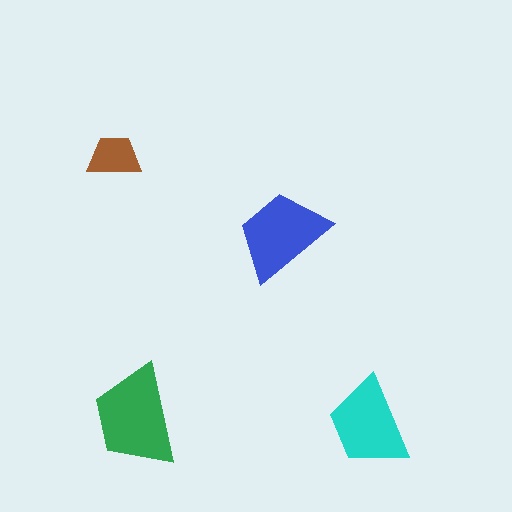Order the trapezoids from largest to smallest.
the green one, the blue one, the cyan one, the brown one.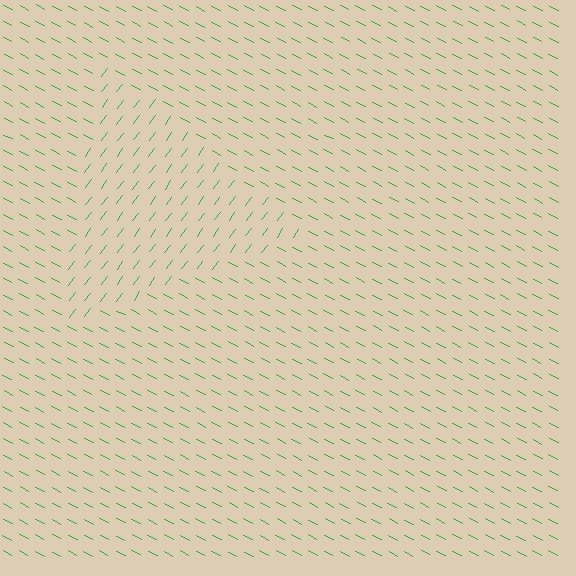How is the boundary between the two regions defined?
The boundary is defined purely by a change in line orientation (approximately 81 degrees difference). All lines are the same color and thickness.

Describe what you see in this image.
The image is filled with small green line segments. A triangle region in the image has lines oriented differently from the surrounding lines, creating a visible texture boundary.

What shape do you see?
I see a triangle.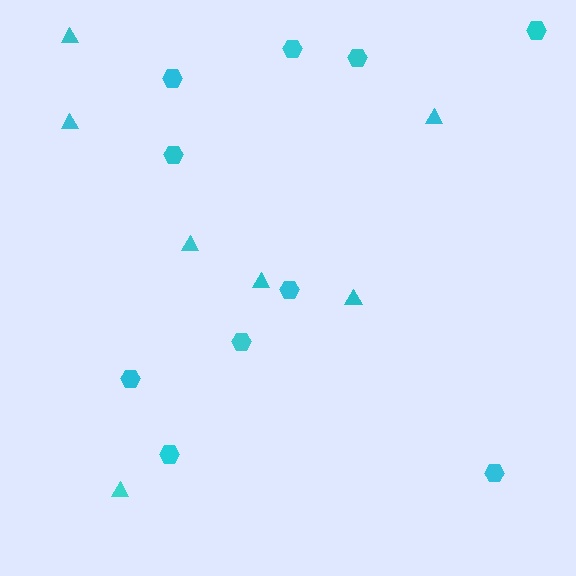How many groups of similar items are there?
There are 2 groups: one group of hexagons (10) and one group of triangles (7).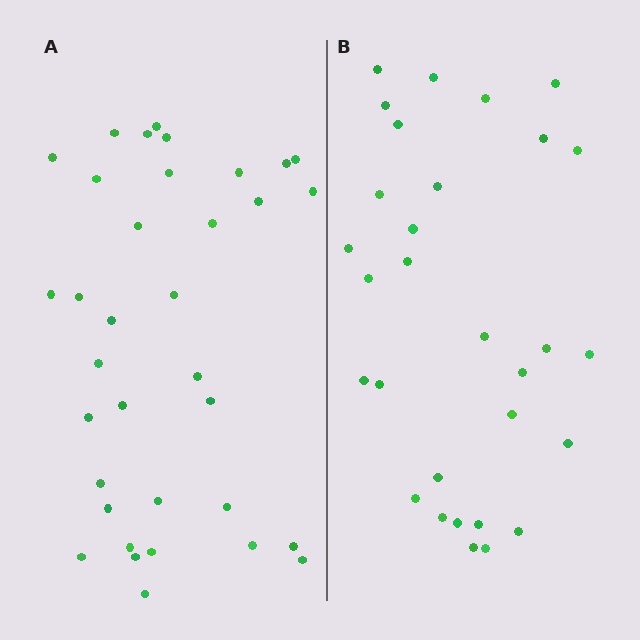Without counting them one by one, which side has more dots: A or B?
Region A (the left region) has more dots.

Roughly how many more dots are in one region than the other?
Region A has about 5 more dots than region B.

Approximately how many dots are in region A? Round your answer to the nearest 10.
About 40 dots. (The exact count is 35, which rounds to 40.)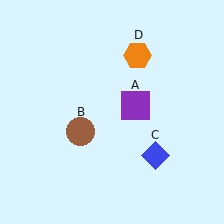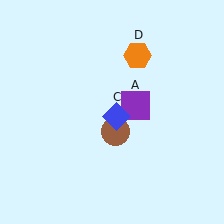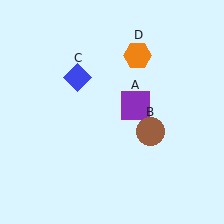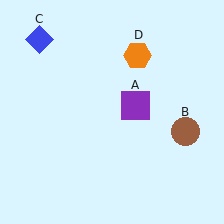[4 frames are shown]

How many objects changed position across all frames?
2 objects changed position: brown circle (object B), blue diamond (object C).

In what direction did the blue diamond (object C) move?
The blue diamond (object C) moved up and to the left.